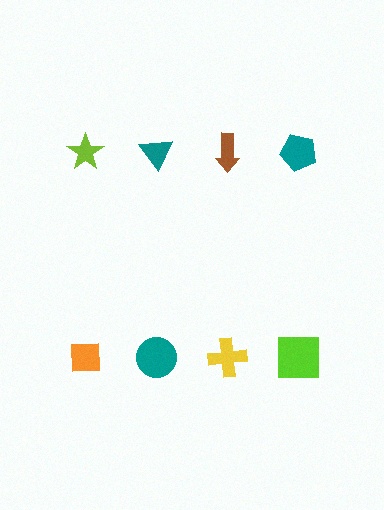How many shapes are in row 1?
4 shapes.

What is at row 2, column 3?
A yellow cross.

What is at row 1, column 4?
A teal pentagon.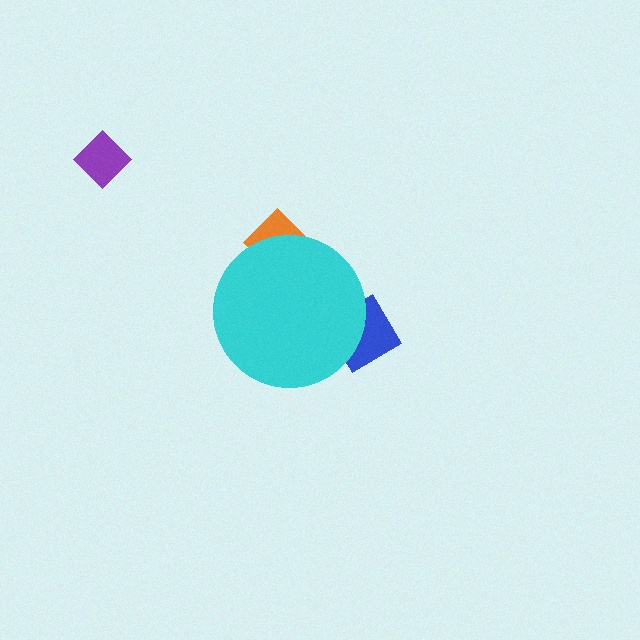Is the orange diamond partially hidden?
Yes, the orange diamond is partially hidden behind the cyan circle.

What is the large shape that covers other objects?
A cyan circle.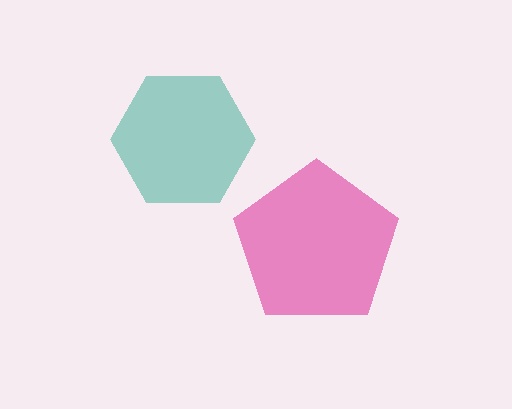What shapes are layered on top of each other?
The layered shapes are: a pink pentagon, a teal hexagon.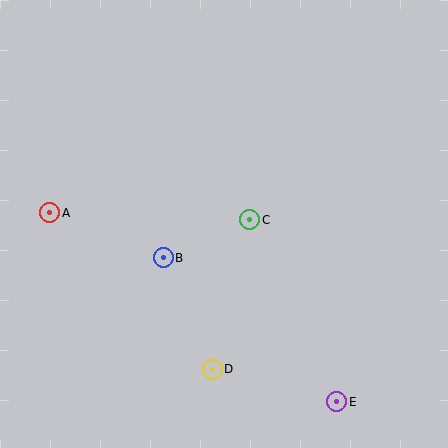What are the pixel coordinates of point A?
Point A is at (50, 213).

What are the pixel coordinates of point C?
Point C is at (250, 220).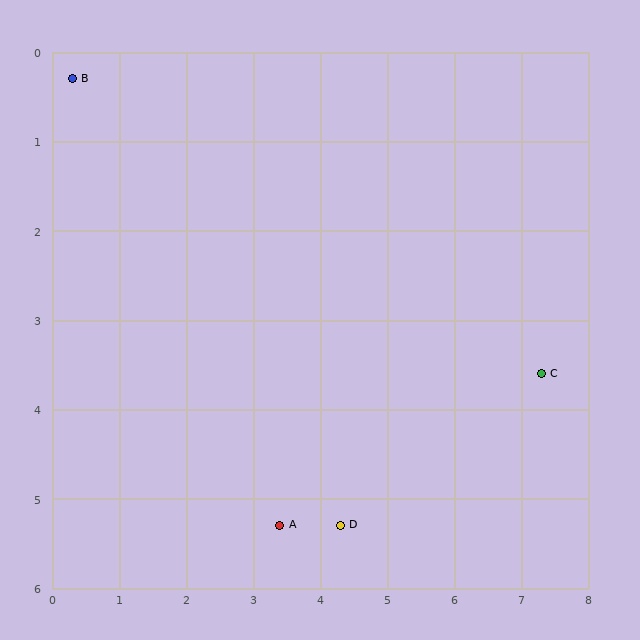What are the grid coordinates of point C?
Point C is at approximately (7.3, 3.6).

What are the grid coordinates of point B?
Point B is at approximately (0.3, 0.3).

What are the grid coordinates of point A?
Point A is at approximately (3.4, 5.3).